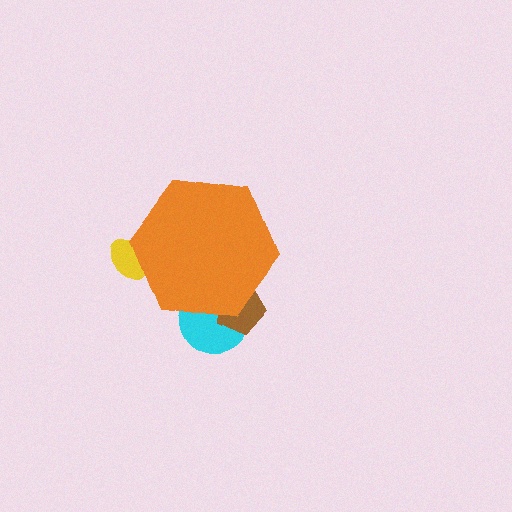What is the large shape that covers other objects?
An orange hexagon.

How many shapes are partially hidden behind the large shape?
3 shapes are partially hidden.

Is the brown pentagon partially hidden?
Yes, the brown pentagon is partially hidden behind the orange hexagon.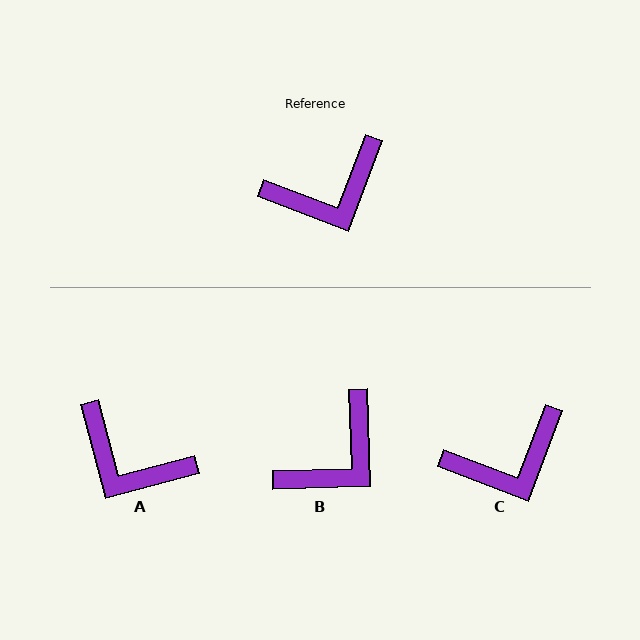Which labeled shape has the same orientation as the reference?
C.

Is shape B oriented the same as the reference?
No, it is off by about 23 degrees.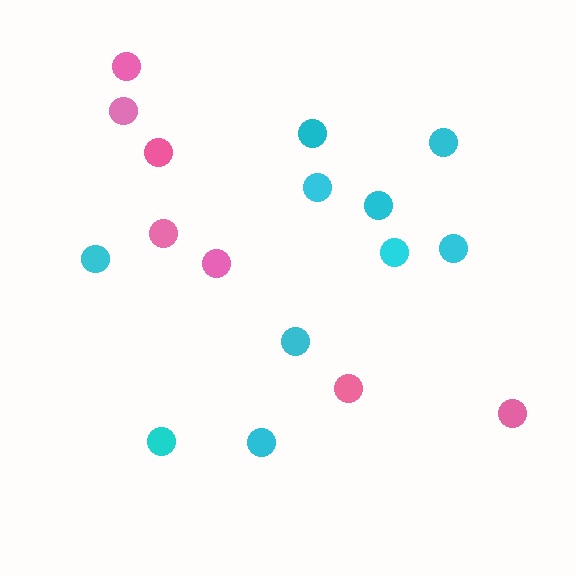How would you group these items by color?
There are 2 groups: one group of cyan circles (10) and one group of pink circles (7).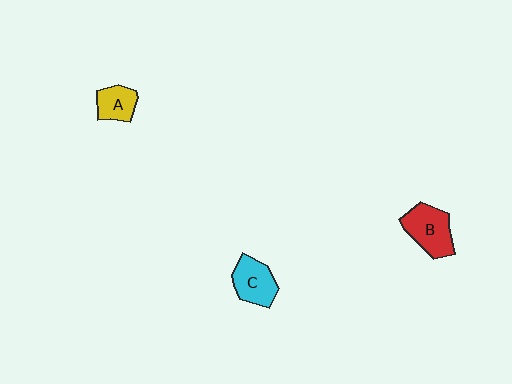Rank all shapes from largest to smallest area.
From largest to smallest: B (red), C (cyan), A (yellow).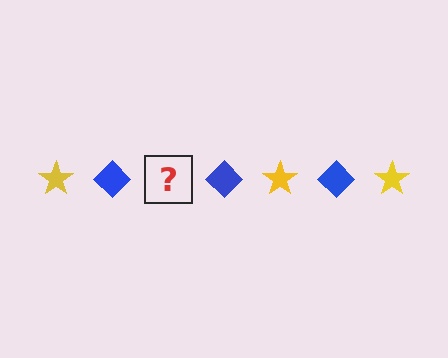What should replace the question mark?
The question mark should be replaced with a yellow star.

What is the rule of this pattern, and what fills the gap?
The rule is that the pattern alternates between yellow star and blue diamond. The gap should be filled with a yellow star.